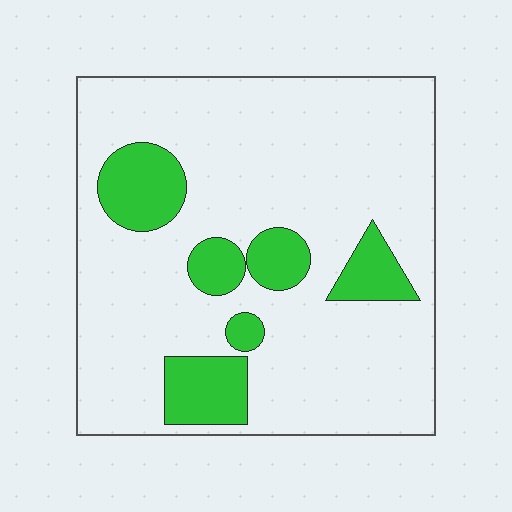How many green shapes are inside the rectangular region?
6.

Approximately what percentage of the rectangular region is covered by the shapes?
Approximately 20%.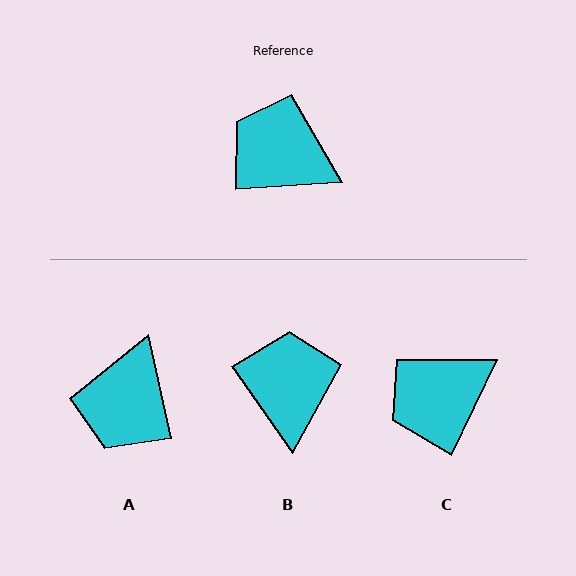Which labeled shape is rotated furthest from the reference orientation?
A, about 99 degrees away.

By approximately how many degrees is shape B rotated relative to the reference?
Approximately 59 degrees clockwise.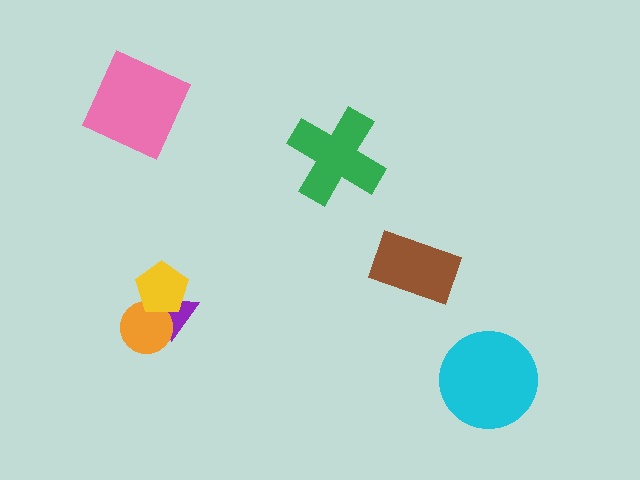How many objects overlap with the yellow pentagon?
2 objects overlap with the yellow pentagon.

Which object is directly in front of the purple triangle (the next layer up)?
The orange circle is directly in front of the purple triangle.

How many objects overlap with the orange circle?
2 objects overlap with the orange circle.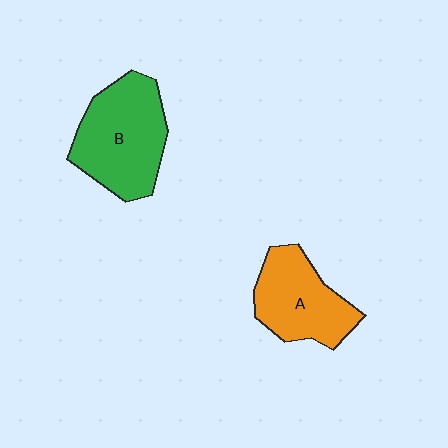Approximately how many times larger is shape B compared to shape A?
Approximately 1.3 times.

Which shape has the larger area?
Shape B (green).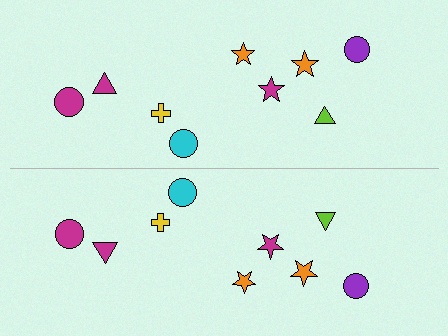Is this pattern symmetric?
Yes, this pattern has bilateral (reflection) symmetry.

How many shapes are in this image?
There are 18 shapes in this image.